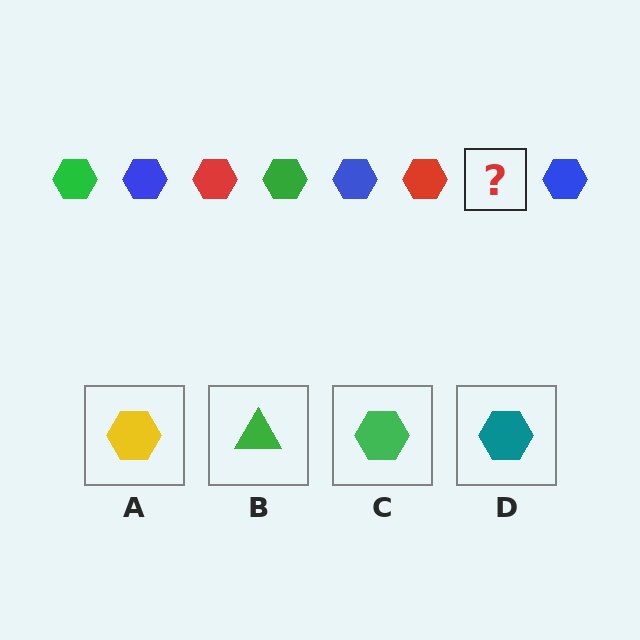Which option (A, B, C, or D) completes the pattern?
C.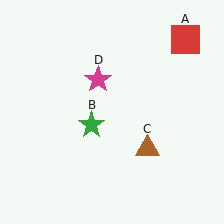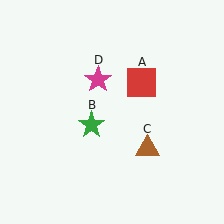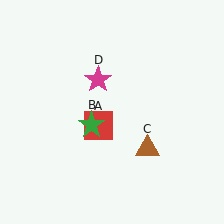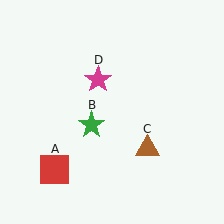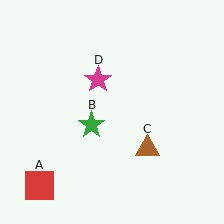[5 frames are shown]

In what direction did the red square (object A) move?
The red square (object A) moved down and to the left.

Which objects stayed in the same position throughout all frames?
Green star (object B) and brown triangle (object C) and magenta star (object D) remained stationary.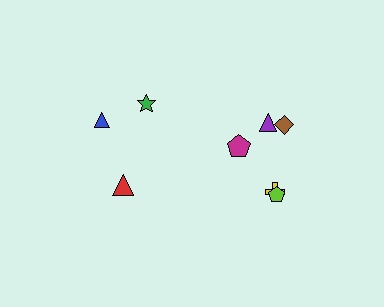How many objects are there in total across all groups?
There are 8 objects.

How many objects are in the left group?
There are 3 objects.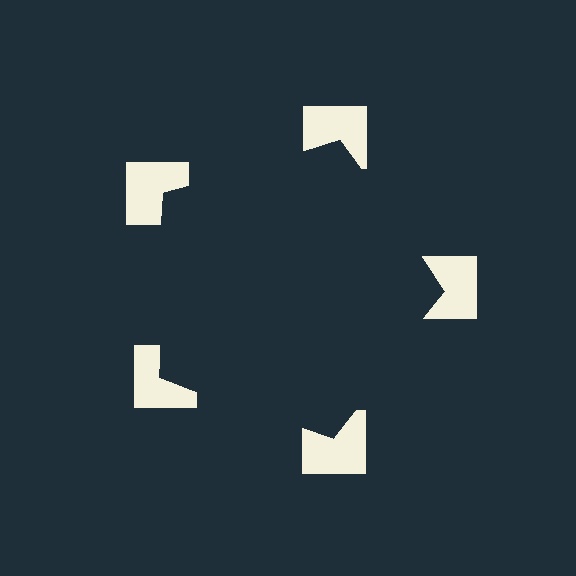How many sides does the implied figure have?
5 sides.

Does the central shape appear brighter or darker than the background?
It typically appears slightly darker than the background, even though no actual brightness change is drawn.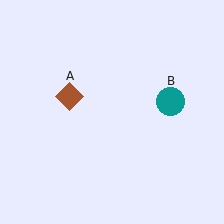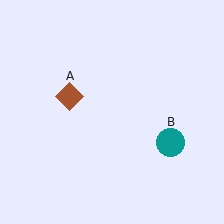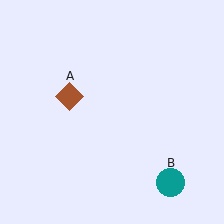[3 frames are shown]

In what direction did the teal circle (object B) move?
The teal circle (object B) moved down.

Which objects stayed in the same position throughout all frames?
Brown diamond (object A) remained stationary.